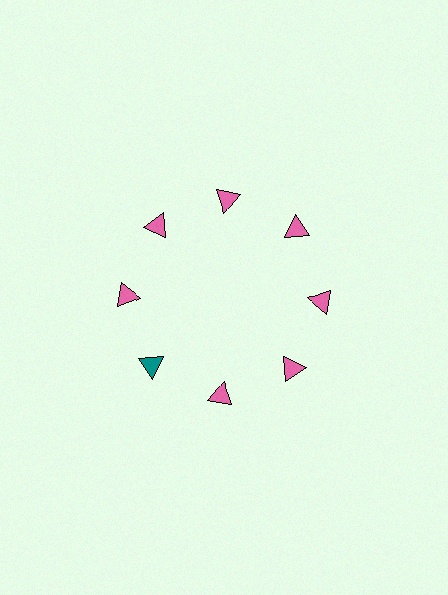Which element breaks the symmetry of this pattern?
The teal triangle at roughly the 8 o'clock position breaks the symmetry. All other shapes are pink triangles.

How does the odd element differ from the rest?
It has a different color: teal instead of pink.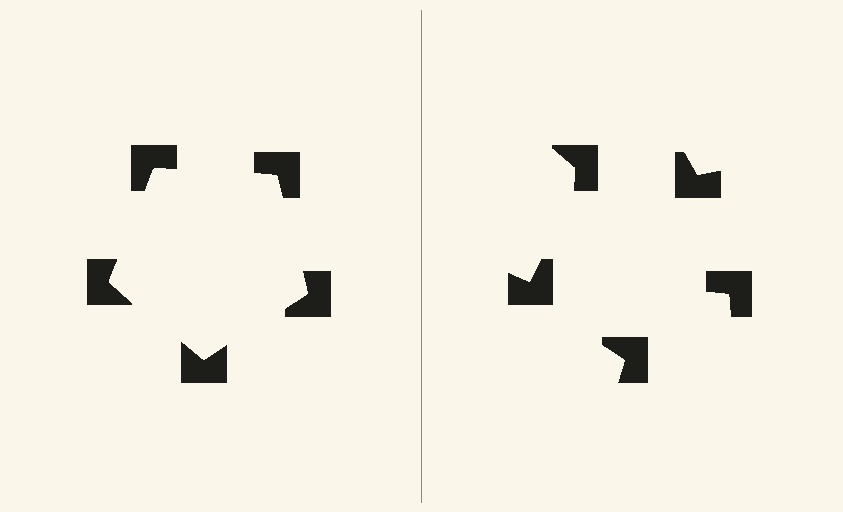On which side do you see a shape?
An illusory pentagon appears on the left side. On the right side the wedge cuts are rotated, so no coherent shape forms.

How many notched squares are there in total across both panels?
10 — 5 on each side.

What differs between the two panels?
The notched squares are positioned identically on both sides; only the wedge orientations differ. On the left they align to a pentagon; on the right they are misaligned.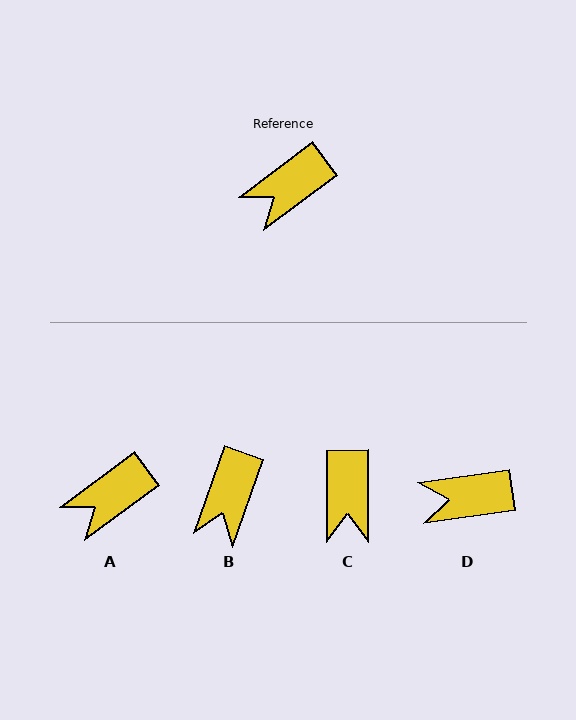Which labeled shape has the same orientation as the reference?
A.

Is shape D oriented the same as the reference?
No, it is off by about 29 degrees.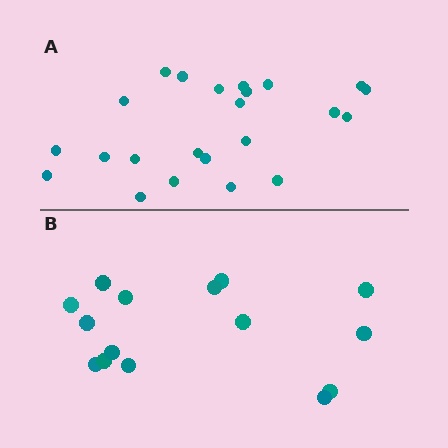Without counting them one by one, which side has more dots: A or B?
Region A (the top region) has more dots.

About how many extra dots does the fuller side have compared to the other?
Region A has roughly 8 or so more dots than region B.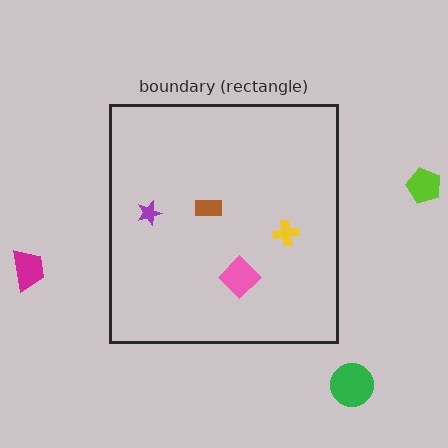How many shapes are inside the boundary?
4 inside, 3 outside.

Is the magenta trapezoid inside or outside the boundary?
Outside.